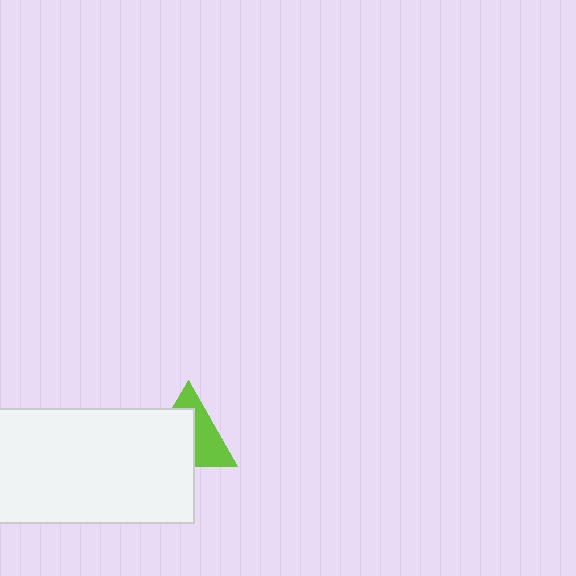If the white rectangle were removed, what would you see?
You would see the complete lime triangle.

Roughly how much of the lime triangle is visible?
About half of it is visible (roughly 45%).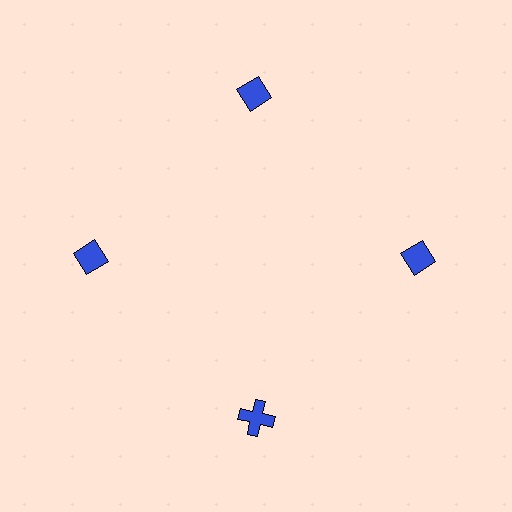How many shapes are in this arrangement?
There are 4 shapes arranged in a ring pattern.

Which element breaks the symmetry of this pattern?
The blue cross at roughly the 6 o'clock position breaks the symmetry. All other shapes are blue diamonds.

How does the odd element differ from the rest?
It has a different shape: cross instead of diamond.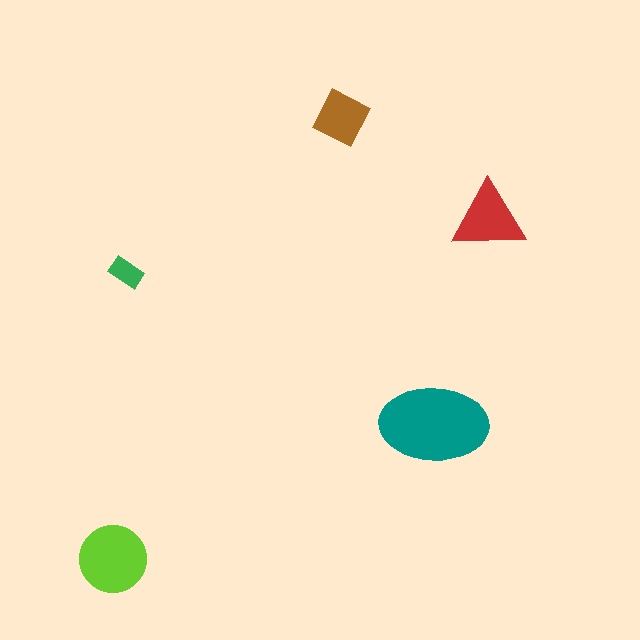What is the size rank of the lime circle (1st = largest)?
2nd.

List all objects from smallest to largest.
The green rectangle, the brown square, the red triangle, the lime circle, the teal ellipse.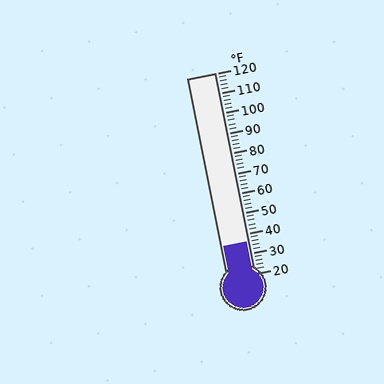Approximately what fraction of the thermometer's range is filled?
The thermometer is filled to approximately 15% of its range.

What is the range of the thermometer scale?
The thermometer scale ranges from 20°F to 120°F.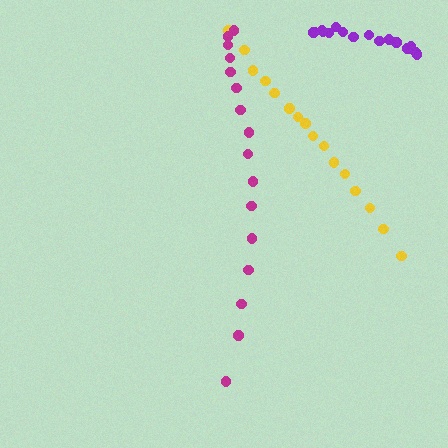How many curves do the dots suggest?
There are 3 distinct paths.